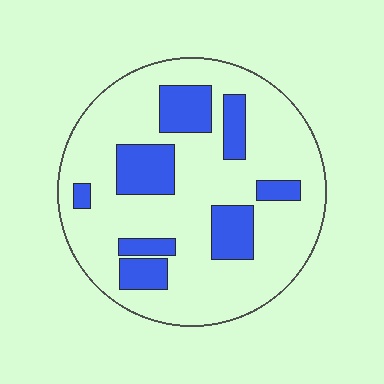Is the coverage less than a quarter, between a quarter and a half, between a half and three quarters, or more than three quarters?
Less than a quarter.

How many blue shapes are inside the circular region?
8.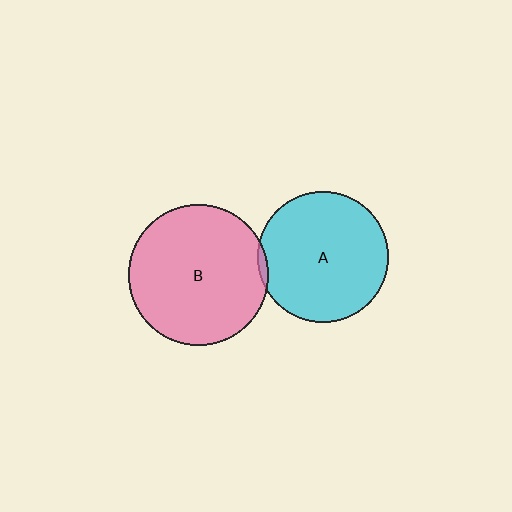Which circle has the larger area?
Circle B (pink).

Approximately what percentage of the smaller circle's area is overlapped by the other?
Approximately 5%.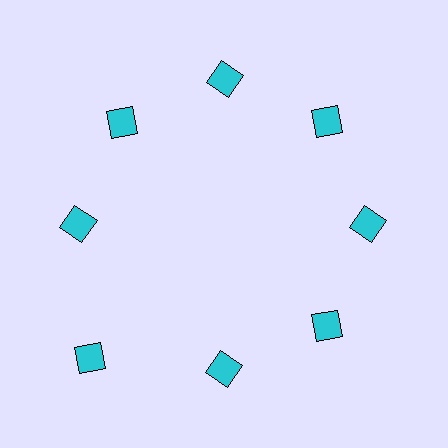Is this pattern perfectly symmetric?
No. The 8 cyan diamonds are arranged in a ring, but one element near the 8 o'clock position is pushed outward from the center, breaking the 8-fold rotational symmetry.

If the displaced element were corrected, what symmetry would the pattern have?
It would have 8-fold rotational symmetry — the pattern would map onto itself every 45 degrees.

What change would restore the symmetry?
The symmetry would be restored by moving it inward, back onto the ring so that all 8 diamonds sit at equal angles and equal distance from the center.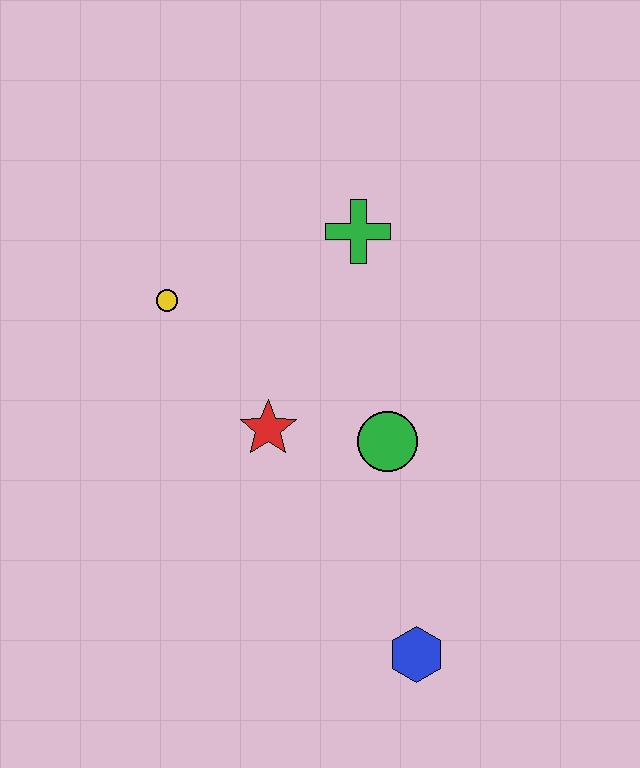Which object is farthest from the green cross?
The blue hexagon is farthest from the green cross.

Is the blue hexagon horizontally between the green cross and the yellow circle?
No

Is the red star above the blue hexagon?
Yes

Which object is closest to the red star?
The green circle is closest to the red star.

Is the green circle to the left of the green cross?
No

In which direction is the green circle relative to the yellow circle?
The green circle is to the right of the yellow circle.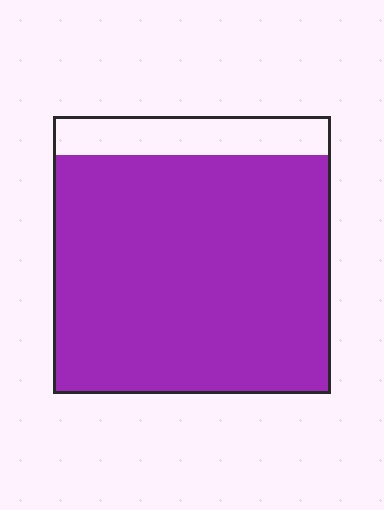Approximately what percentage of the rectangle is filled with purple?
Approximately 85%.